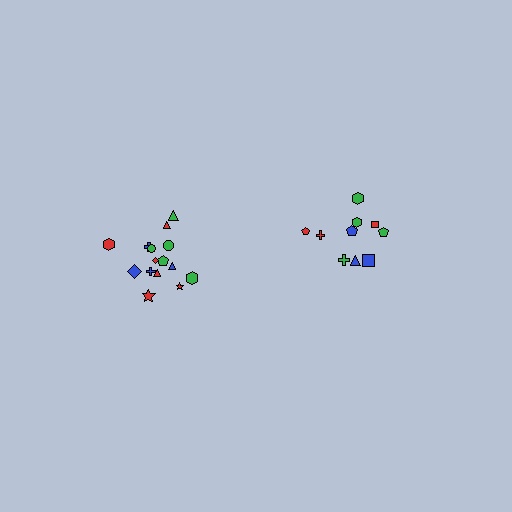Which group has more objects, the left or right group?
The left group.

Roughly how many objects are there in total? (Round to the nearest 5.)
Roughly 25 objects in total.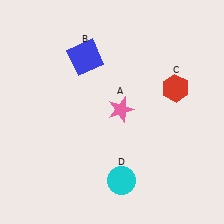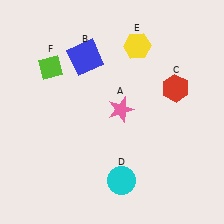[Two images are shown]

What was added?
A yellow hexagon (E), a lime diamond (F) were added in Image 2.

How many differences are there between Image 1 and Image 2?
There are 2 differences between the two images.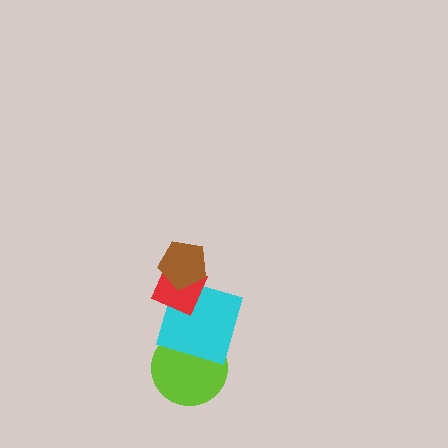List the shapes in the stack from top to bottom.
From top to bottom: the brown pentagon, the red diamond, the cyan square, the lime circle.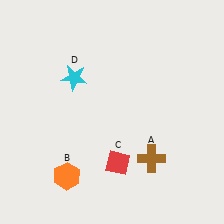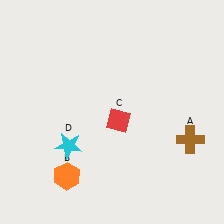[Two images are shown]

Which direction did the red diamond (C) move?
The red diamond (C) moved up.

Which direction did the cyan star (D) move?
The cyan star (D) moved down.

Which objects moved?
The objects that moved are: the brown cross (A), the red diamond (C), the cyan star (D).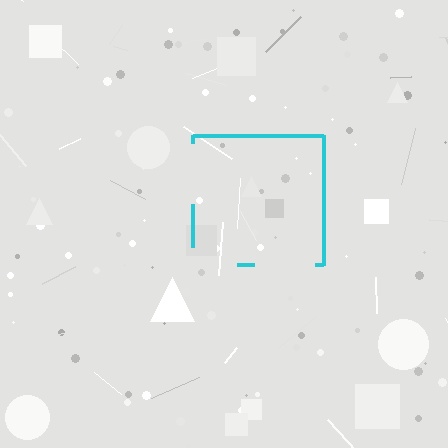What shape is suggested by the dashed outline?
The dashed outline suggests a square.